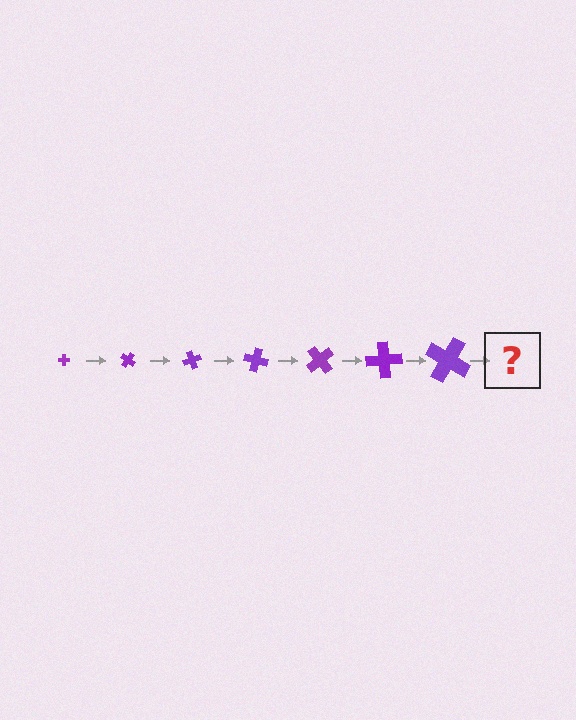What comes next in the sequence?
The next element should be a cross, larger than the previous one and rotated 245 degrees from the start.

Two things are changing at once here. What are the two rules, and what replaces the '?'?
The two rules are that the cross grows larger each step and it rotates 35 degrees each step. The '?' should be a cross, larger than the previous one and rotated 245 degrees from the start.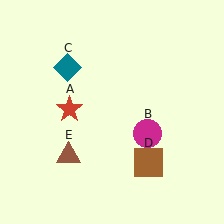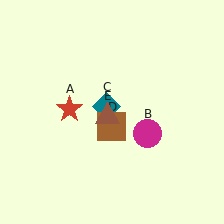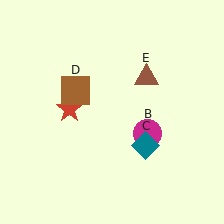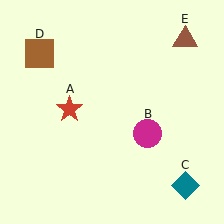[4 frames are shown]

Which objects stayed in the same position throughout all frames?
Red star (object A) and magenta circle (object B) remained stationary.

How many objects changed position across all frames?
3 objects changed position: teal diamond (object C), brown square (object D), brown triangle (object E).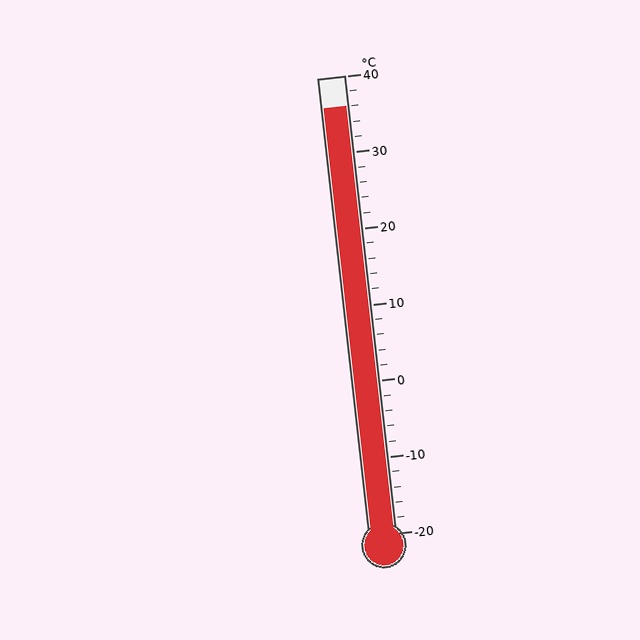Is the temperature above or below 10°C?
The temperature is above 10°C.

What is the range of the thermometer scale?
The thermometer scale ranges from -20°C to 40°C.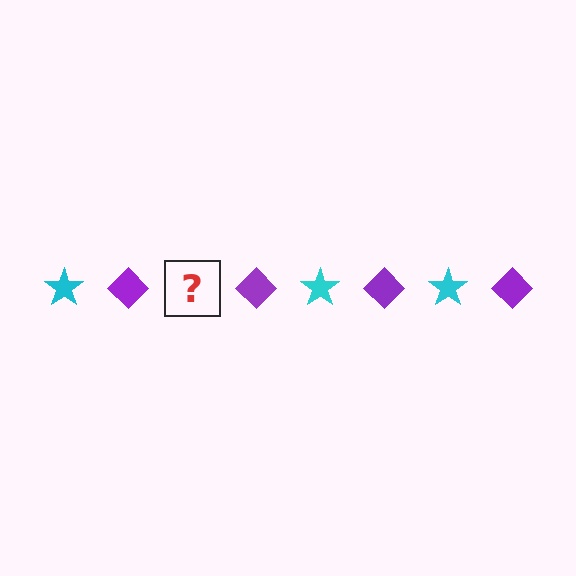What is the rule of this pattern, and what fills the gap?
The rule is that the pattern alternates between cyan star and purple diamond. The gap should be filled with a cyan star.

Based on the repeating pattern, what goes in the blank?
The blank should be a cyan star.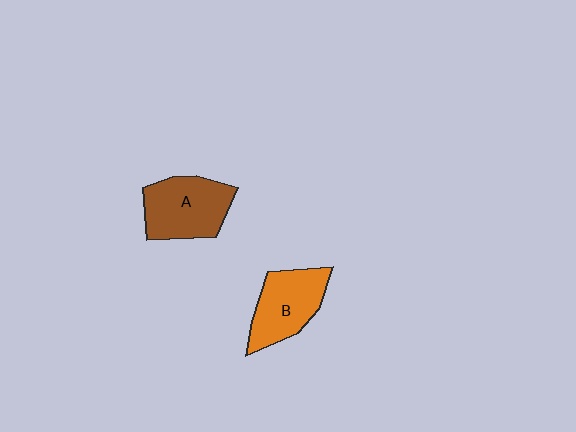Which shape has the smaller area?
Shape B (orange).